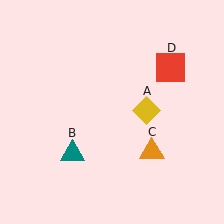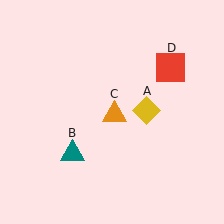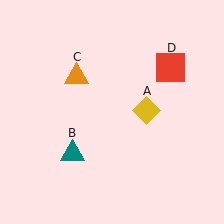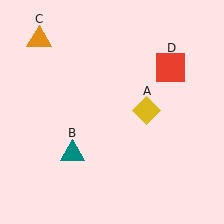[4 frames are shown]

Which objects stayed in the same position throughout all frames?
Yellow diamond (object A) and teal triangle (object B) and red square (object D) remained stationary.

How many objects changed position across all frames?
1 object changed position: orange triangle (object C).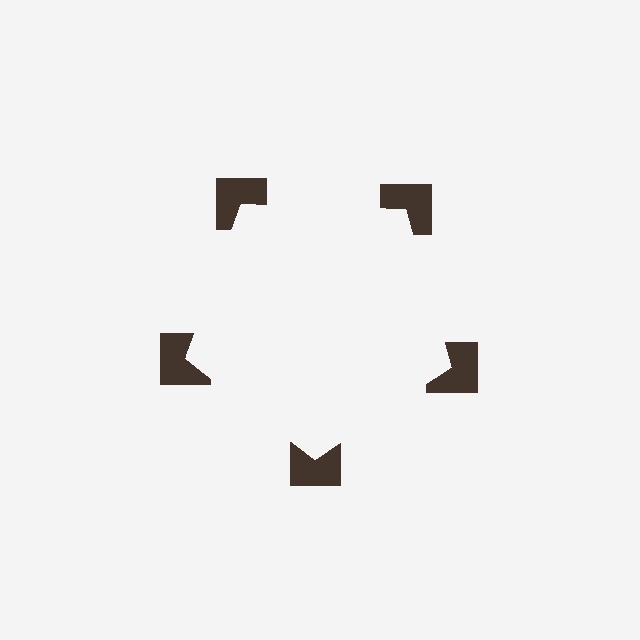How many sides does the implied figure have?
5 sides.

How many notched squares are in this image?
There are 5 — one at each vertex of the illusory pentagon.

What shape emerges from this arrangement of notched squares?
An illusory pentagon — its edges are inferred from the aligned wedge cuts in the notched squares, not physically drawn.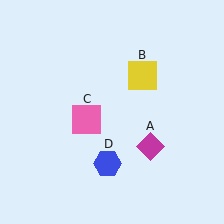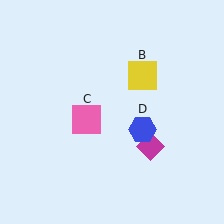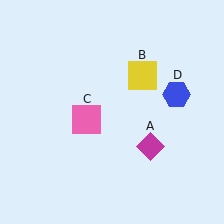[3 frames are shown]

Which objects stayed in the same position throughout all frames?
Magenta diamond (object A) and yellow square (object B) and pink square (object C) remained stationary.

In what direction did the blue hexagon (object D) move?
The blue hexagon (object D) moved up and to the right.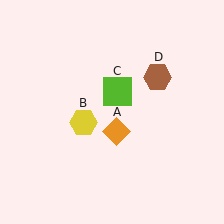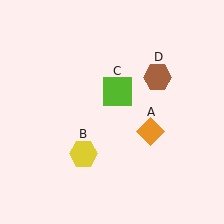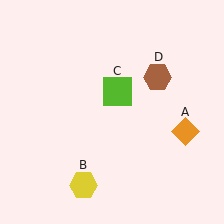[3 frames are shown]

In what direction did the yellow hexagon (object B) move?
The yellow hexagon (object B) moved down.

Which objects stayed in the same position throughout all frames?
Lime square (object C) and brown hexagon (object D) remained stationary.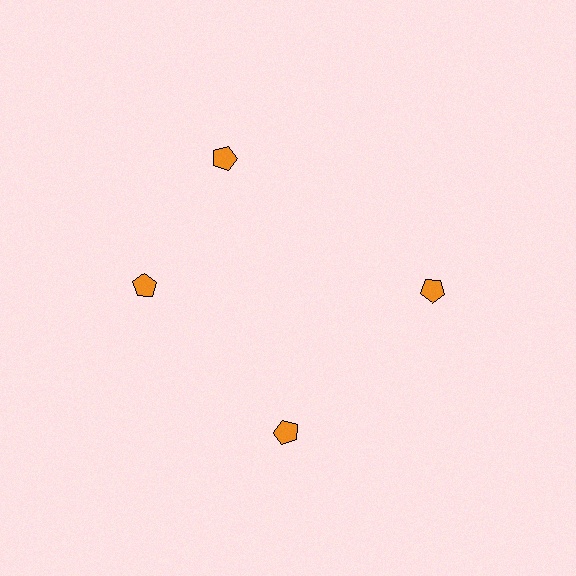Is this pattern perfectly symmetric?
No. The 4 orange pentagons are arranged in a ring, but one element near the 12 o'clock position is rotated out of alignment along the ring, breaking the 4-fold rotational symmetry.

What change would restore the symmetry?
The symmetry would be restored by rotating it back into even spacing with its neighbors so that all 4 pentagons sit at equal angles and equal distance from the center.